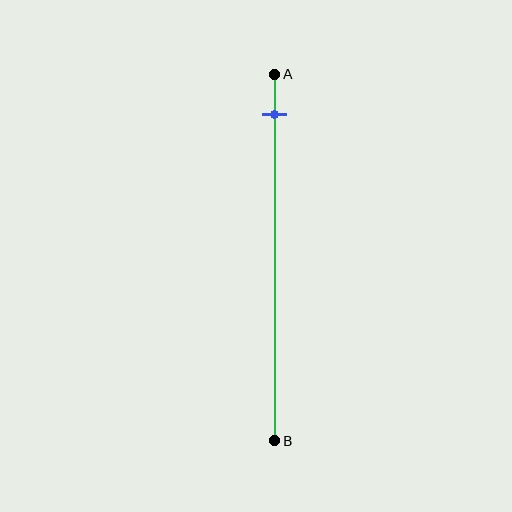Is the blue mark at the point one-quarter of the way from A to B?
No, the mark is at about 10% from A, not at the 25% one-quarter point.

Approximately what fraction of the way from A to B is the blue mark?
The blue mark is approximately 10% of the way from A to B.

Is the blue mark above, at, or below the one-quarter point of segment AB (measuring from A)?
The blue mark is above the one-quarter point of segment AB.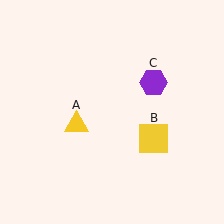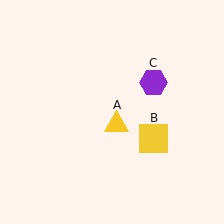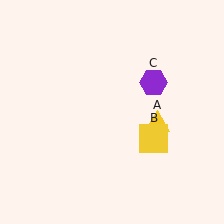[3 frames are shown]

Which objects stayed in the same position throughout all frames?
Yellow square (object B) and purple hexagon (object C) remained stationary.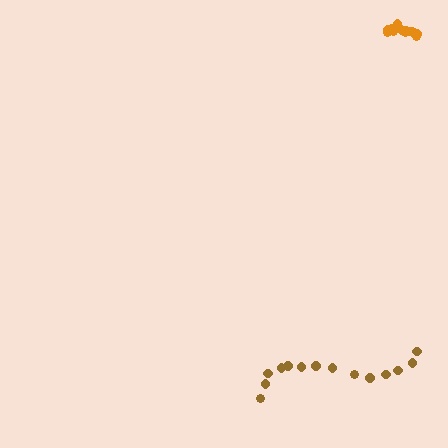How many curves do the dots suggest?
There are 2 distinct paths.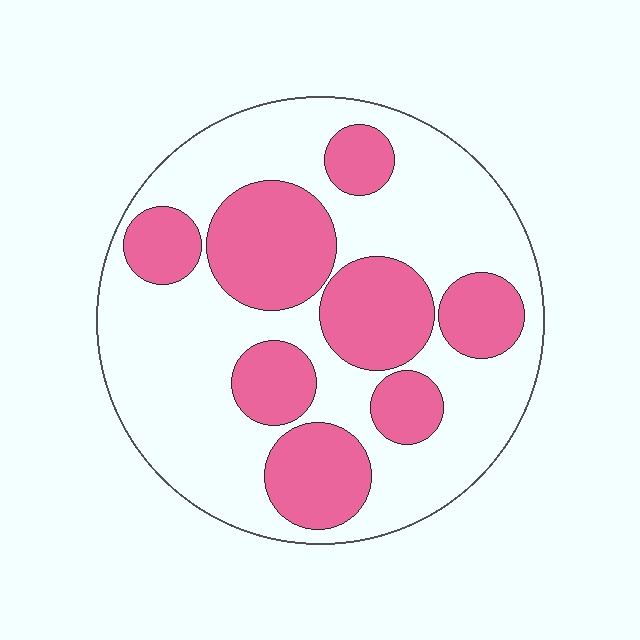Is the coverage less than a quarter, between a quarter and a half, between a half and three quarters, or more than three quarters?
Between a quarter and a half.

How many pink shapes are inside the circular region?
8.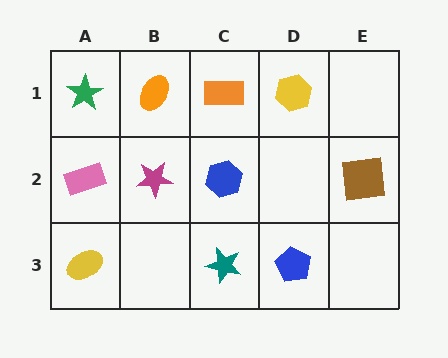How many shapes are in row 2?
4 shapes.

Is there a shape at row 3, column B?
No, that cell is empty.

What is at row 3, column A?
A yellow ellipse.